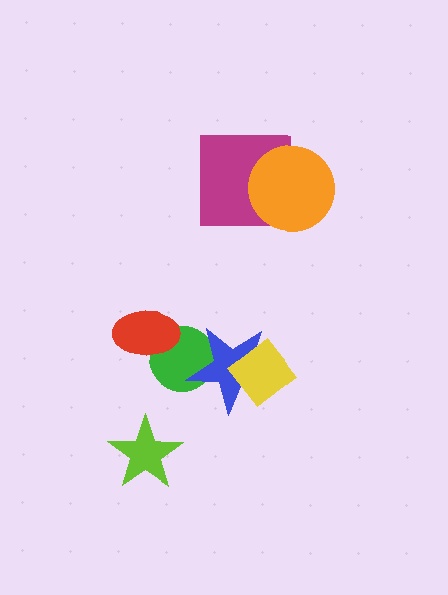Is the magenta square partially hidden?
Yes, it is partially covered by another shape.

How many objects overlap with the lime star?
0 objects overlap with the lime star.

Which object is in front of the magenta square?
The orange circle is in front of the magenta square.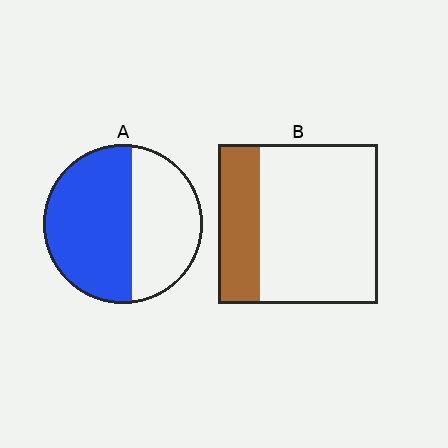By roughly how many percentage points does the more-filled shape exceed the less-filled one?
By roughly 30 percentage points (A over B).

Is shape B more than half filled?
No.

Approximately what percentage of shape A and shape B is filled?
A is approximately 55% and B is approximately 25%.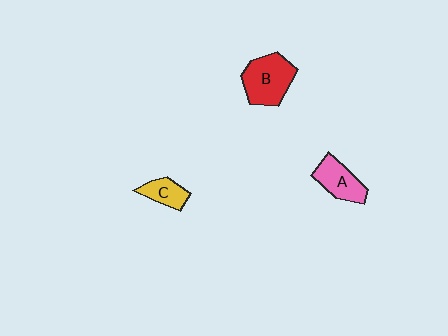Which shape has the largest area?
Shape B (red).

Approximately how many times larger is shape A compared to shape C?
Approximately 1.5 times.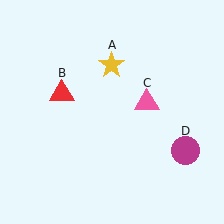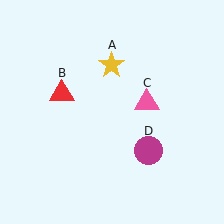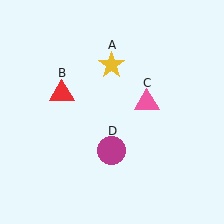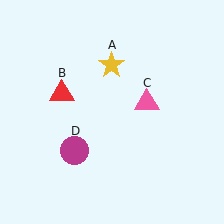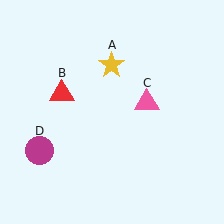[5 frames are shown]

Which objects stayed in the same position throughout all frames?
Yellow star (object A) and red triangle (object B) and pink triangle (object C) remained stationary.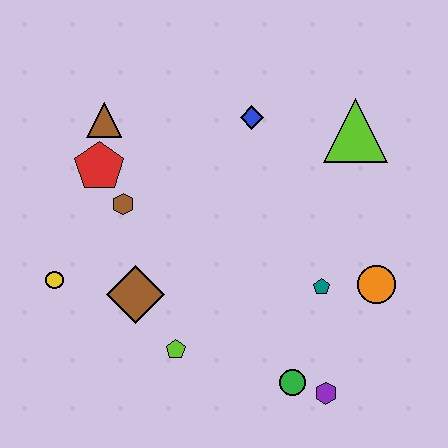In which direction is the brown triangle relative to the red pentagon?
The brown triangle is above the red pentagon.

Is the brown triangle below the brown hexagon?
No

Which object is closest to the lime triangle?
The blue diamond is closest to the lime triangle.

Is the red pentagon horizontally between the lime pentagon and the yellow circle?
Yes